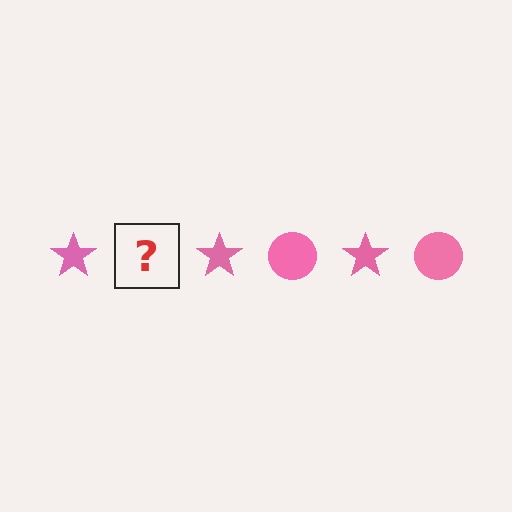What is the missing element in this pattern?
The missing element is a pink circle.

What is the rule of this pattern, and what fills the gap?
The rule is that the pattern cycles through star, circle shapes in pink. The gap should be filled with a pink circle.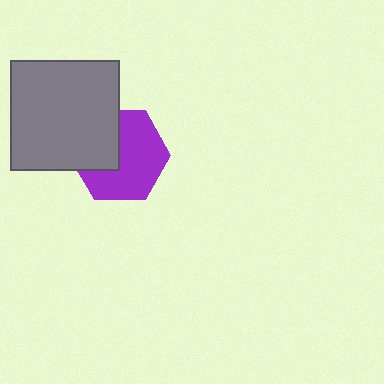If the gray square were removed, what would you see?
You would see the complete purple hexagon.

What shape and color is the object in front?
The object in front is a gray square.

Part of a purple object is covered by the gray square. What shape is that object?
It is a hexagon.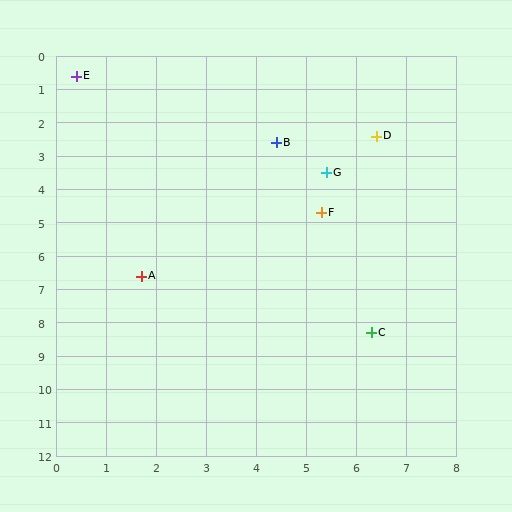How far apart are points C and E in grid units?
Points C and E are about 9.7 grid units apart.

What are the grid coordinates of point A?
Point A is at approximately (1.7, 6.6).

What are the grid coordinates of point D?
Point D is at approximately (6.4, 2.4).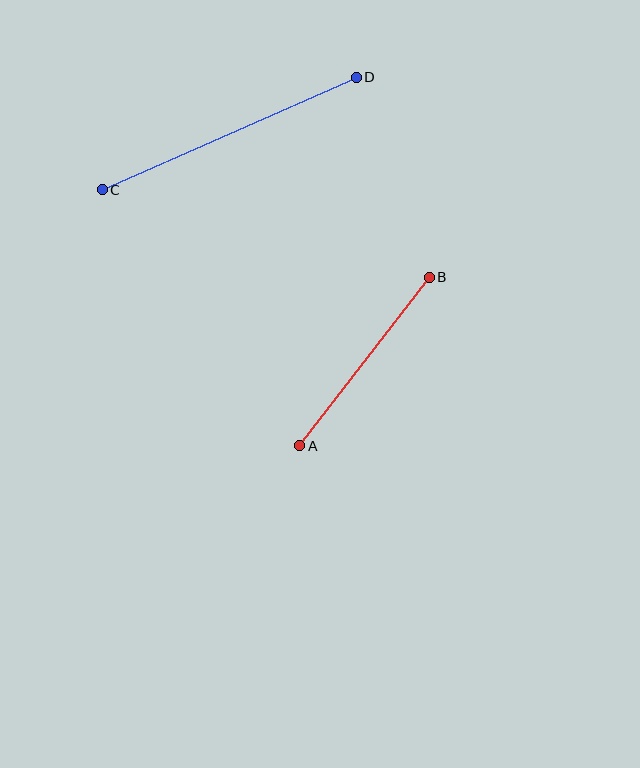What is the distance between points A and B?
The distance is approximately 213 pixels.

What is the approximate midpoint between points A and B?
The midpoint is at approximately (365, 361) pixels.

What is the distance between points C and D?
The distance is approximately 278 pixels.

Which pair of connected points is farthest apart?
Points C and D are farthest apart.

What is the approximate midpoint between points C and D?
The midpoint is at approximately (229, 133) pixels.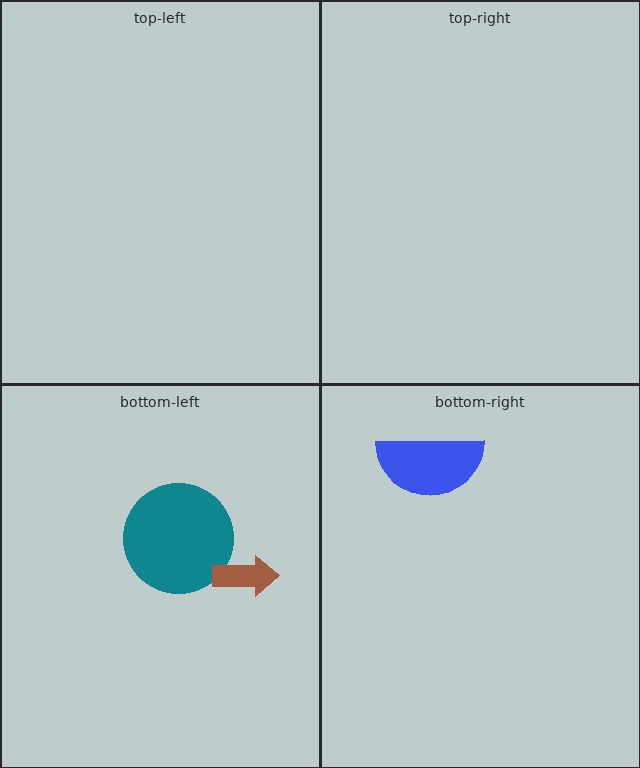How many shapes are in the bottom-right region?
1.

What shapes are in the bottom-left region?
The teal circle, the brown arrow.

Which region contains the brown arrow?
The bottom-left region.